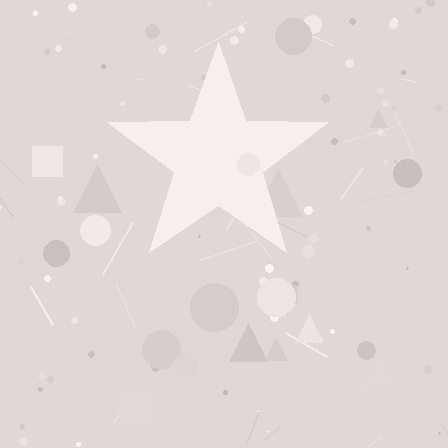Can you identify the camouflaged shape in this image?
The camouflaged shape is a star.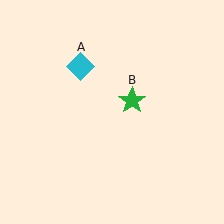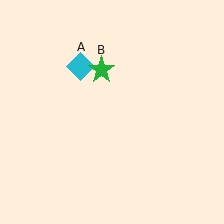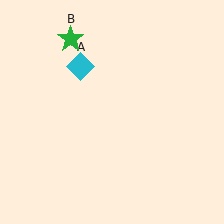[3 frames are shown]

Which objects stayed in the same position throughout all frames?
Cyan diamond (object A) remained stationary.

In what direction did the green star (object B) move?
The green star (object B) moved up and to the left.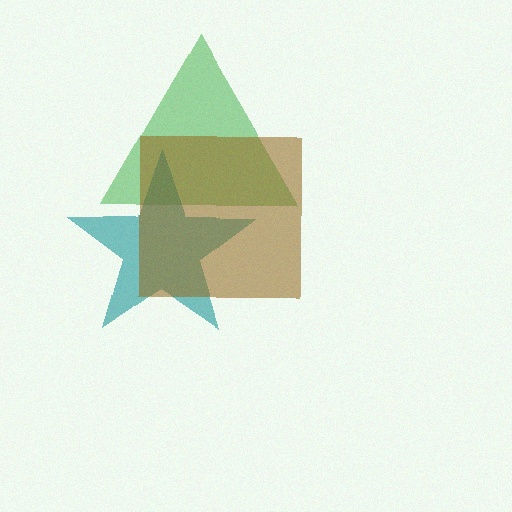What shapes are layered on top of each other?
The layered shapes are: a green triangle, a teal star, a brown square.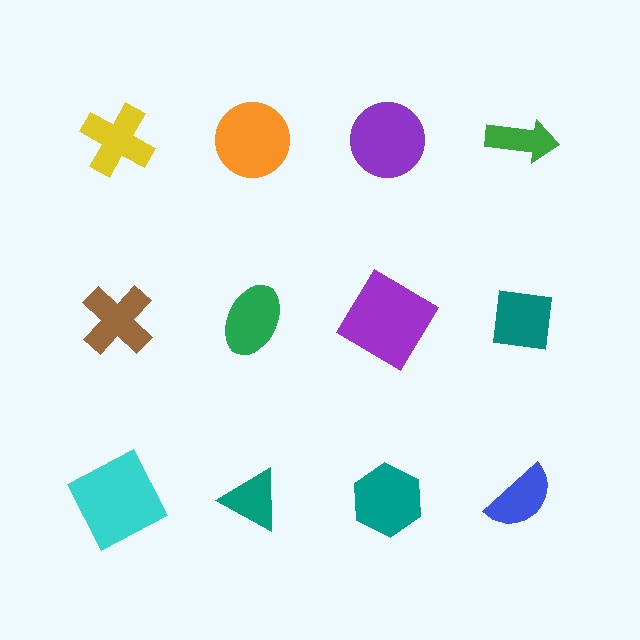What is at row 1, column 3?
A purple circle.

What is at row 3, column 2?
A teal triangle.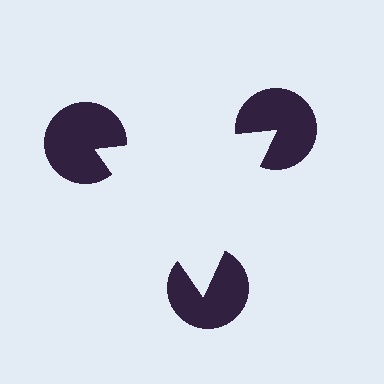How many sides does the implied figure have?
3 sides.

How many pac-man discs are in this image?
There are 3 — one at each vertex of the illusory triangle.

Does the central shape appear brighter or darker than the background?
It typically appears slightly brighter than the background, even though no actual brightness change is drawn.